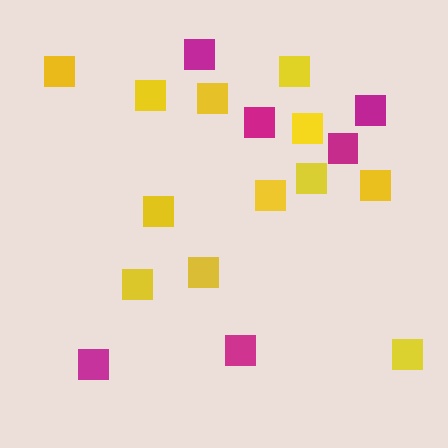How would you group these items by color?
There are 2 groups: one group of magenta squares (6) and one group of yellow squares (12).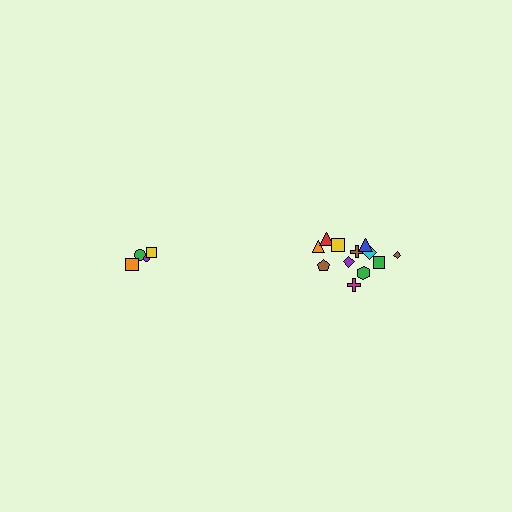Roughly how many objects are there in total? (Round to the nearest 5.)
Roughly 15 objects in total.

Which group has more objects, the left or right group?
The right group.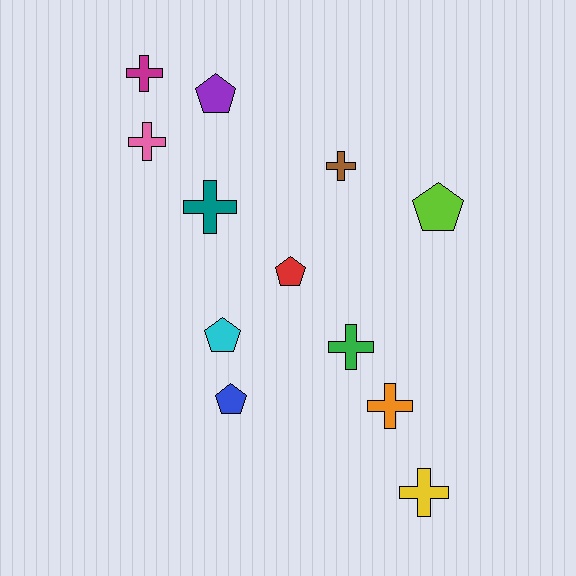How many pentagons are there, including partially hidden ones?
There are 5 pentagons.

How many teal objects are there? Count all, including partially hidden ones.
There is 1 teal object.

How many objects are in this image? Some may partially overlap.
There are 12 objects.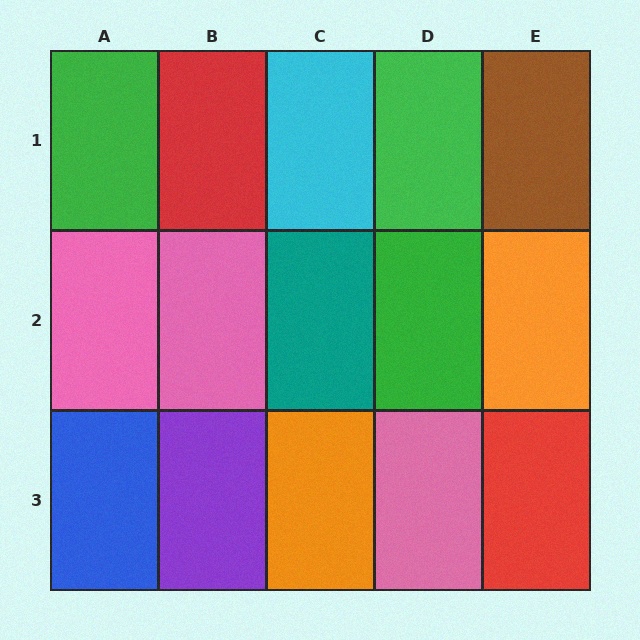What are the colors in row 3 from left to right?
Blue, purple, orange, pink, red.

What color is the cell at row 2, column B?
Pink.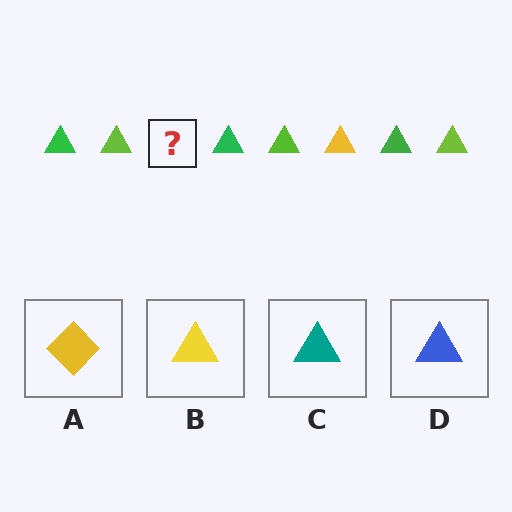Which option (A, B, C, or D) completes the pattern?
B.